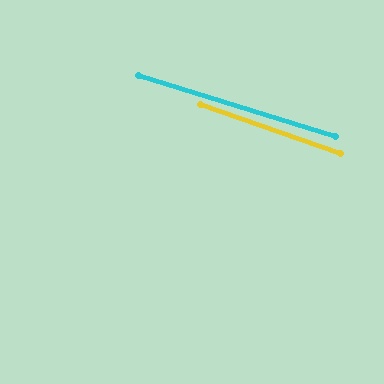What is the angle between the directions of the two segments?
Approximately 2 degrees.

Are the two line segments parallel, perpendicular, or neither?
Parallel — their directions differ by only 1.9°.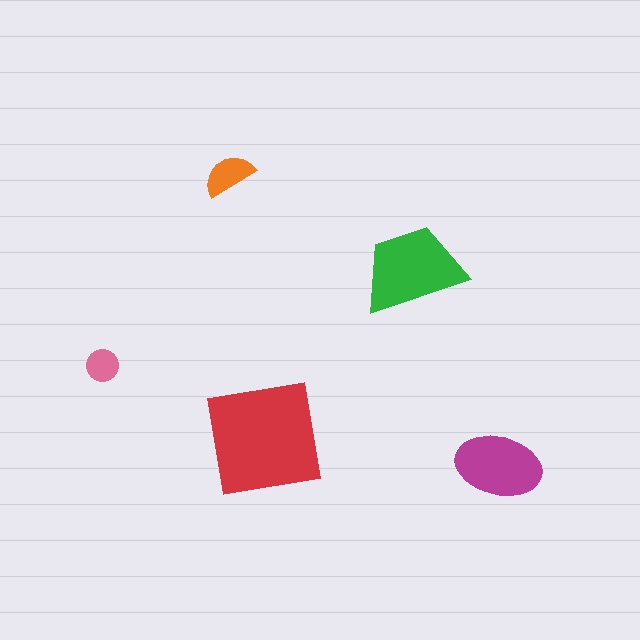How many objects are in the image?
There are 5 objects in the image.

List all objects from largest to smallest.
The red square, the green trapezoid, the magenta ellipse, the orange semicircle, the pink circle.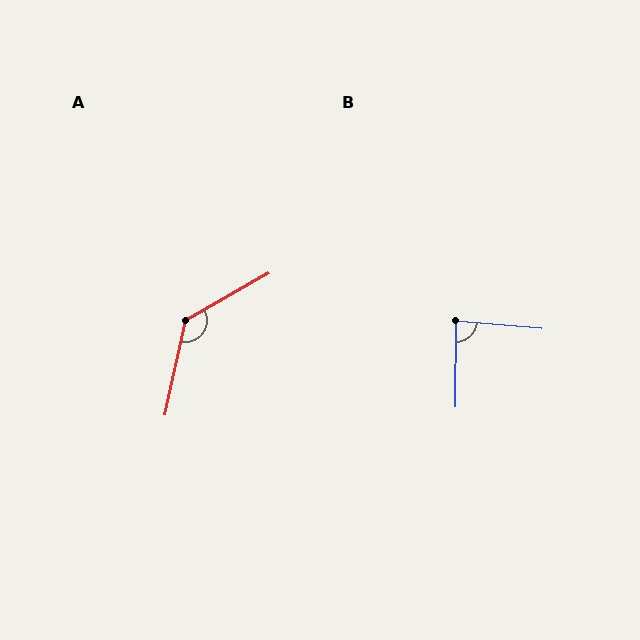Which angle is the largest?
A, at approximately 132 degrees.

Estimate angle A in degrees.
Approximately 132 degrees.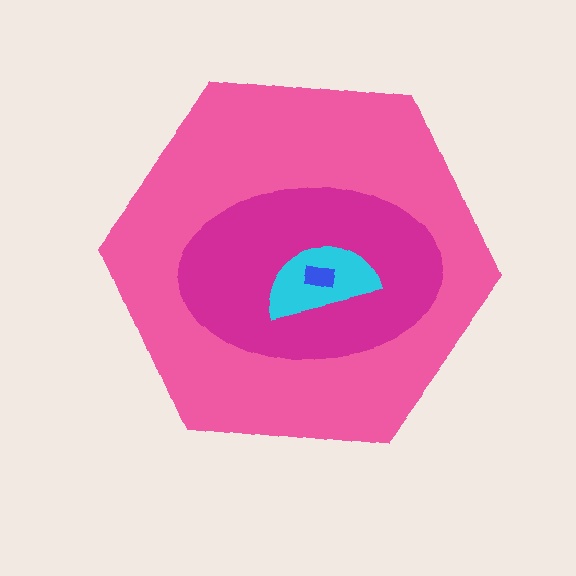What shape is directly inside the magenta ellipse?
The cyan semicircle.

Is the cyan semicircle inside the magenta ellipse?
Yes.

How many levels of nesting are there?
4.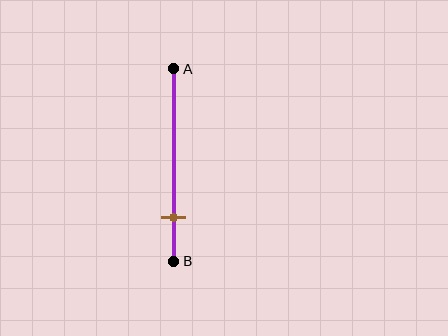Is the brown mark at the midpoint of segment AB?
No, the mark is at about 75% from A, not at the 50% midpoint.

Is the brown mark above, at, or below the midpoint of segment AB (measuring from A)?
The brown mark is below the midpoint of segment AB.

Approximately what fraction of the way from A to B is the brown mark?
The brown mark is approximately 75% of the way from A to B.